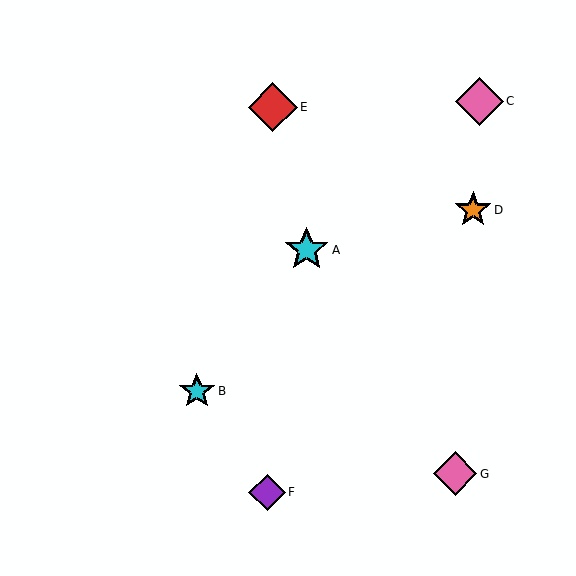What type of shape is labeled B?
Shape B is a cyan star.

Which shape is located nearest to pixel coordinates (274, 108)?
The red diamond (labeled E) at (273, 107) is nearest to that location.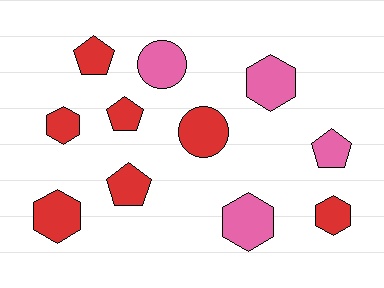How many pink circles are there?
There is 1 pink circle.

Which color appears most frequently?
Red, with 7 objects.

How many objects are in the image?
There are 11 objects.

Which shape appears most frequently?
Hexagon, with 5 objects.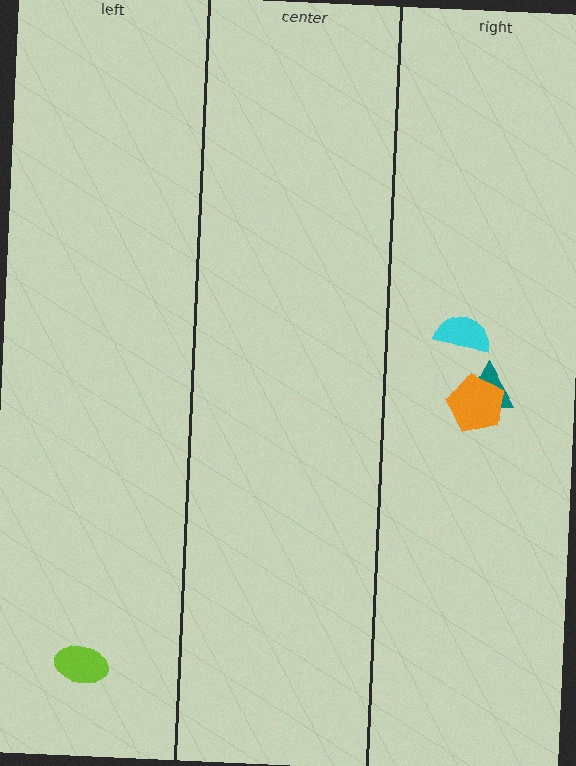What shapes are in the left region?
The lime ellipse.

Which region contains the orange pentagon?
The right region.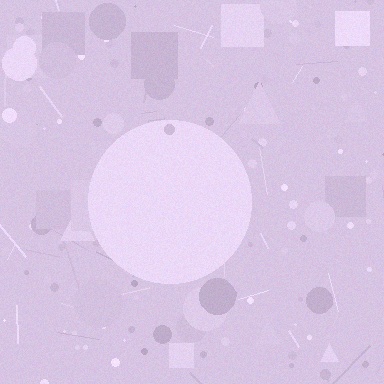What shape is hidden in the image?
A circle is hidden in the image.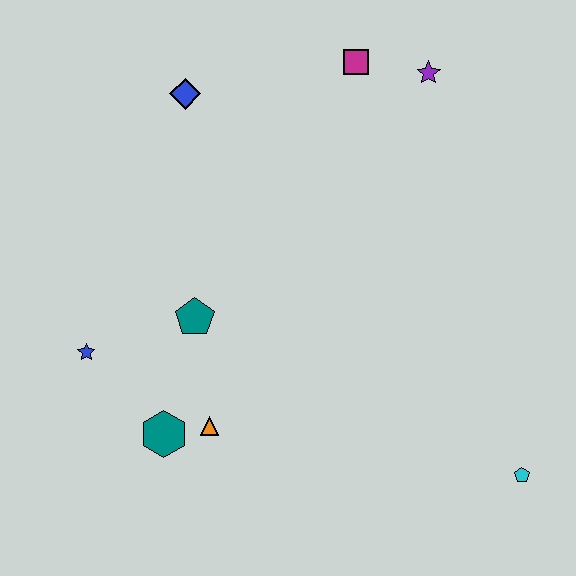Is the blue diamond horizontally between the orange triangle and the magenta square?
No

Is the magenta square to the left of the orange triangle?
No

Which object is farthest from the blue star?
The cyan pentagon is farthest from the blue star.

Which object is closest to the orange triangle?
The teal hexagon is closest to the orange triangle.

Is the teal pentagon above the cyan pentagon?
Yes